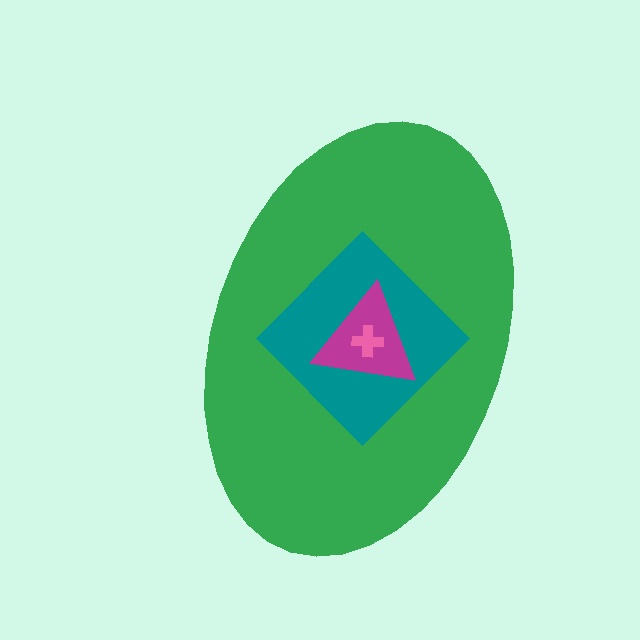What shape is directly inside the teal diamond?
The magenta triangle.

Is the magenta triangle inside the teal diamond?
Yes.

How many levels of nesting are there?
4.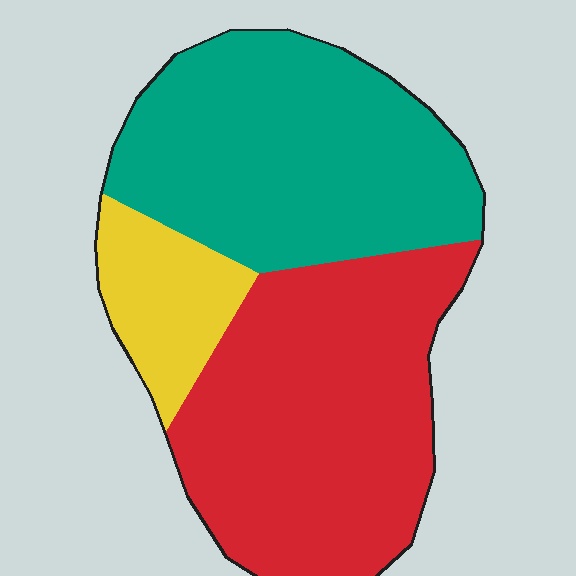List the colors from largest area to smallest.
From largest to smallest: red, teal, yellow.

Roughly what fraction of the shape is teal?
Teal covers roughly 40% of the shape.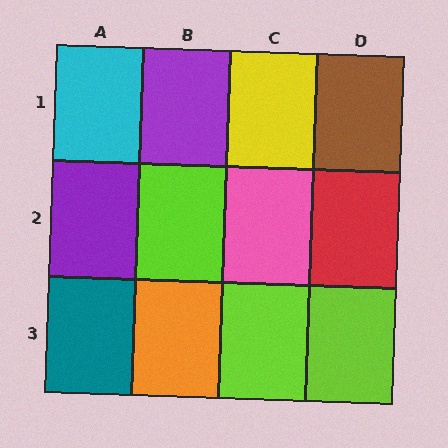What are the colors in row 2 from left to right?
Purple, lime, pink, red.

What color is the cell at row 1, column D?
Brown.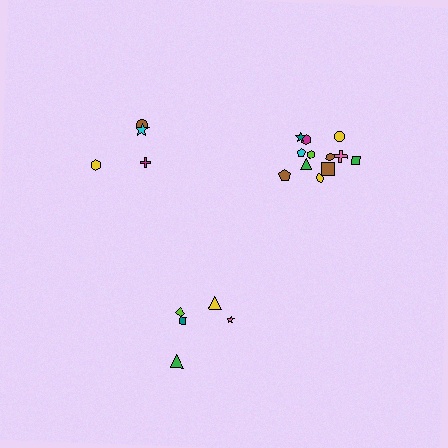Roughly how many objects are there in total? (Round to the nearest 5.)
Roughly 20 objects in total.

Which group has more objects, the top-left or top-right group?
The top-right group.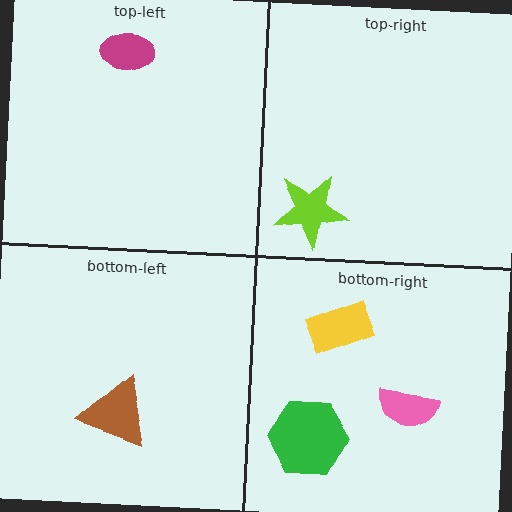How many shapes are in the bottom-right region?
3.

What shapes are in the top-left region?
The magenta ellipse.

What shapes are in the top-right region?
The lime star.